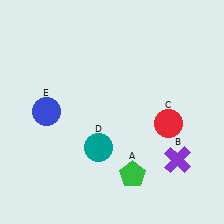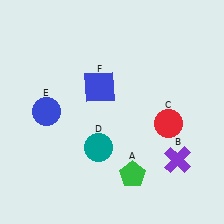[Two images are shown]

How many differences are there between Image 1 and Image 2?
There is 1 difference between the two images.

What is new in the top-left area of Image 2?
A blue square (F) was added in the top-left area of Image 2.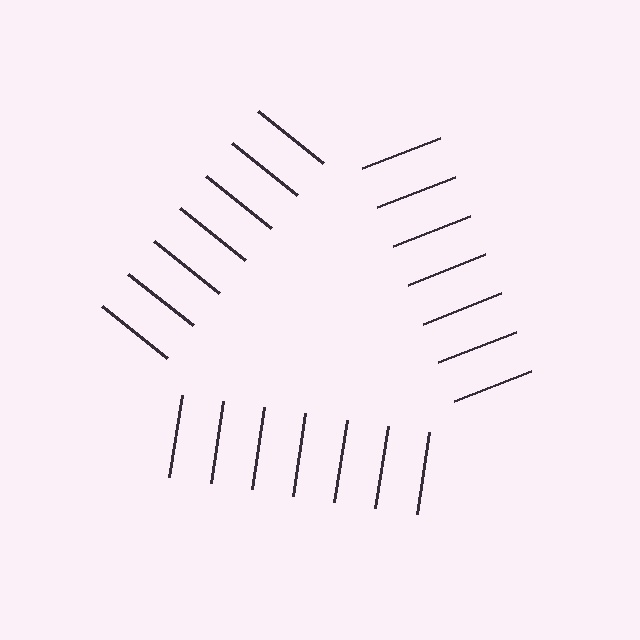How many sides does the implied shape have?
3 sides — the line-ends trace a triangle.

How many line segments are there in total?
21 — 7 along each of the 3 edges.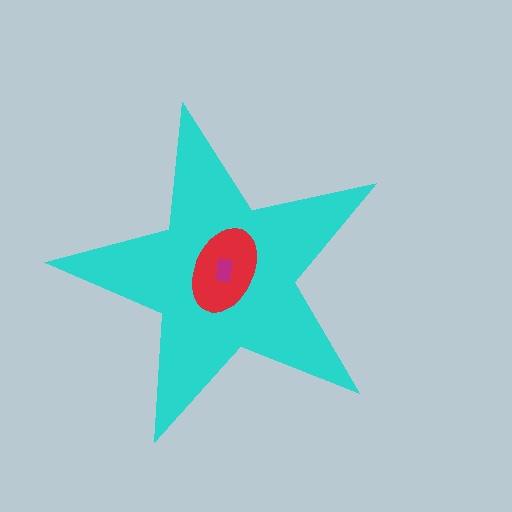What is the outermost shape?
The cyan star.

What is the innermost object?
The magenta rectangle.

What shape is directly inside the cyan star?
The red ellipse.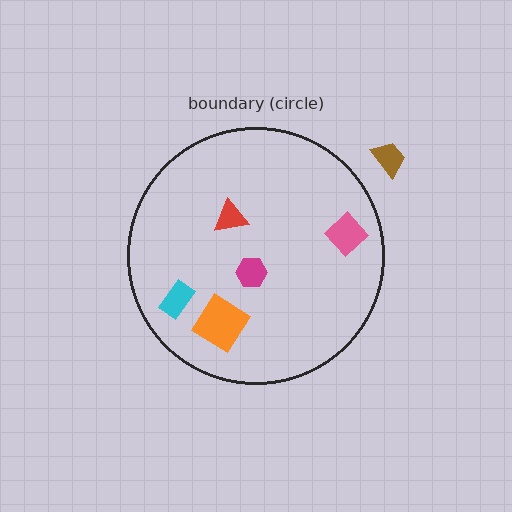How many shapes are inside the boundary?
5 inside, 1 outside.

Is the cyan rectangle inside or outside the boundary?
Inside.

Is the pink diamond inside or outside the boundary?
Inside.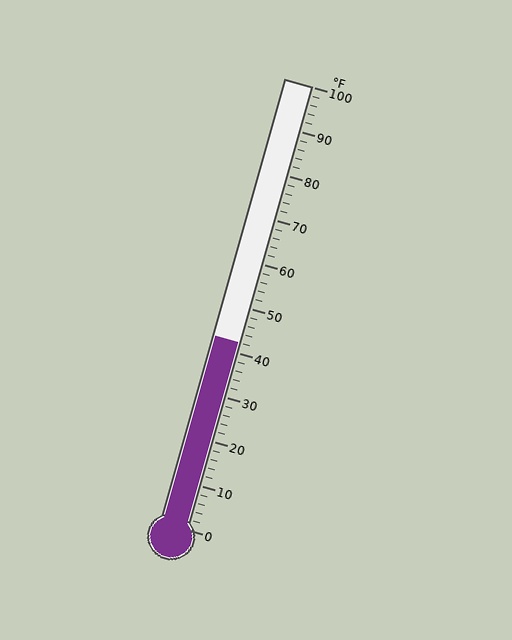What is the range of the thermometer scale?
The thermometer scale ranges from 0°F to 100°F.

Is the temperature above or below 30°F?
The temperature is above 30°F.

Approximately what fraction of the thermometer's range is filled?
The thermometer is filled to approximately 40% of its range.